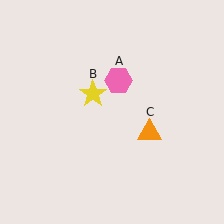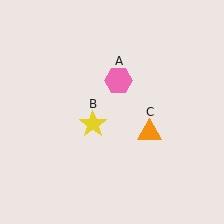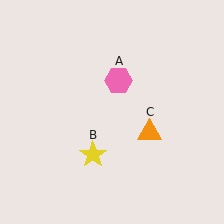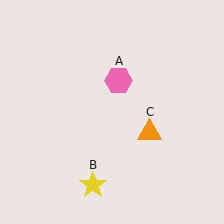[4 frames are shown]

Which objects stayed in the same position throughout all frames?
Pink hexagon (object A) and orange triangle (object C) remained stationary.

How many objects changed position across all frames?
1 object changed position: yellow star (object B).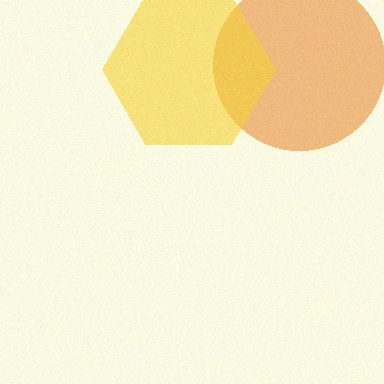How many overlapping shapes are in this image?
There are 2 overlapping shapes in the image.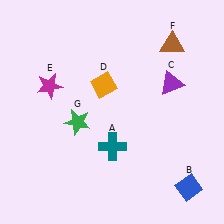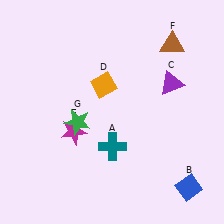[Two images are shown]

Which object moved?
The magenta star (E) moved down.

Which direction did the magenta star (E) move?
The magenta star (E) moved down.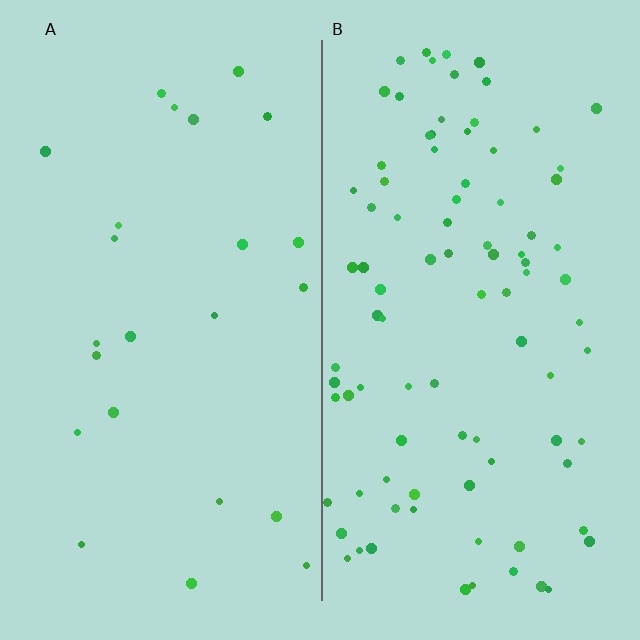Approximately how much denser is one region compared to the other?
Approximately 3.9× — region B over region A.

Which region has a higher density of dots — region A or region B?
B (the right).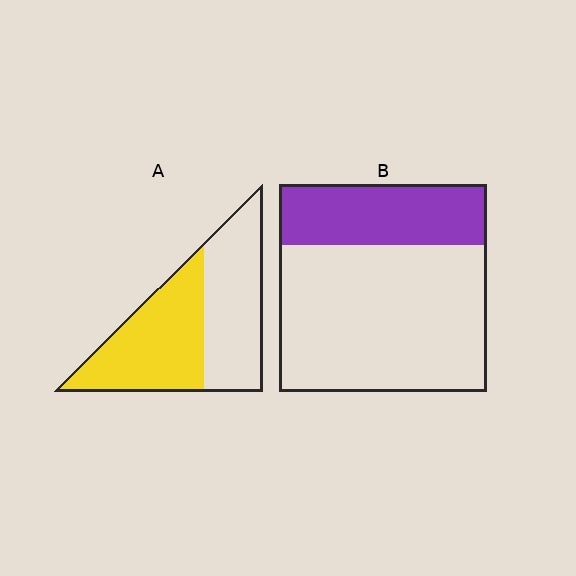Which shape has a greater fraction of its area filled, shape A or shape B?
Shape A.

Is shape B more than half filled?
No.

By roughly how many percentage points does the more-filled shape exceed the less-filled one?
By roughly 20 percentage points (A over B).